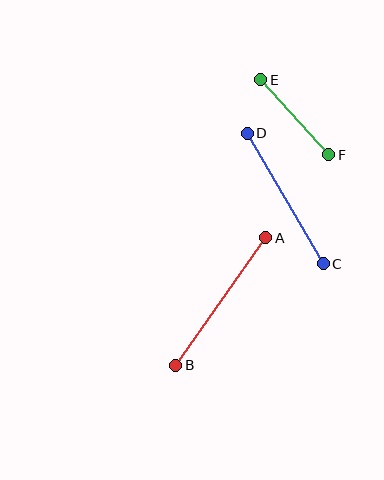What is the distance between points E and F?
The distance is approximately 101 pixels.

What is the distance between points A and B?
The distance is approximately 156 pixels.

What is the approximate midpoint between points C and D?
The midpoint is at approximately (285, 199) pixels.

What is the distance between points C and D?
The distance is approximately 151 pixels.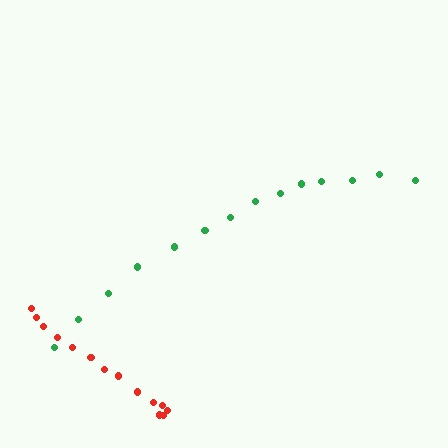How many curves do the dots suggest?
There are 2 distinct paths.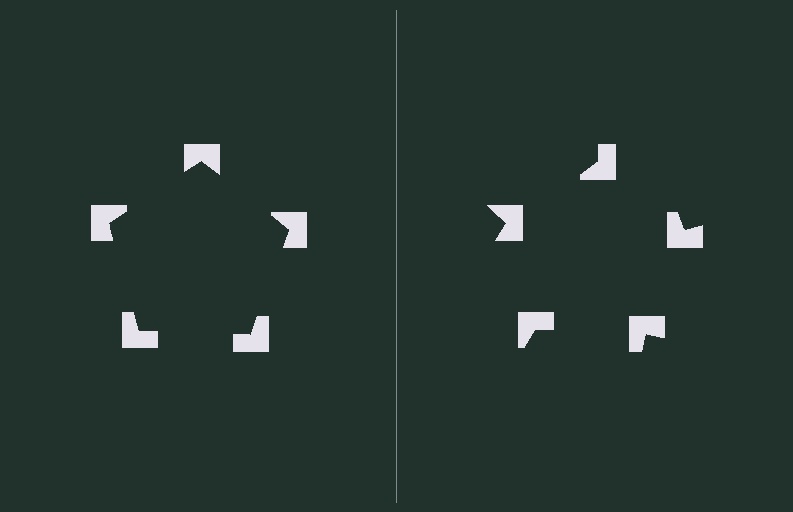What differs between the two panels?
The notched squares are positioned identically on both sides; only the wedge orientations differ. On the left they align to a pentagon; on the right they are misaligned.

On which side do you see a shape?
An illusory pentagon appears on the left side. On the right side the wedge cuts are rotated, so no coherent shape forms.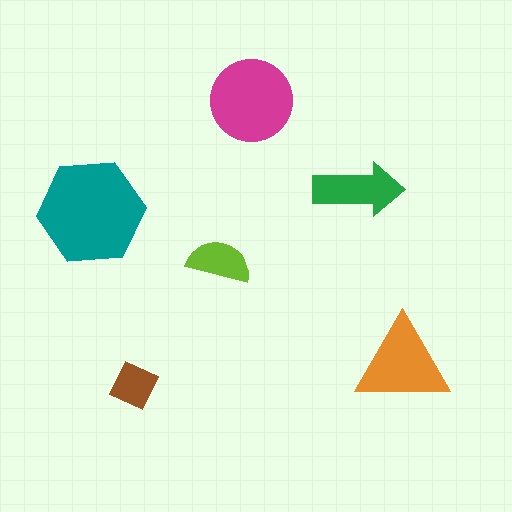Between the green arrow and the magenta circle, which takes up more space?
The magenta circle.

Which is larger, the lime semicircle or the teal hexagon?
The teal hexagon.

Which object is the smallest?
The brown diamond.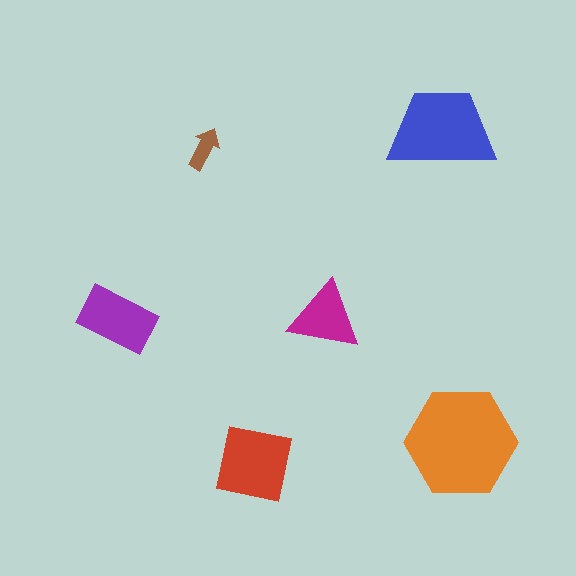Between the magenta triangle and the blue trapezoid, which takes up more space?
The blue trapezoid.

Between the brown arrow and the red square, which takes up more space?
The red square.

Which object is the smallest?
The brown arrow.